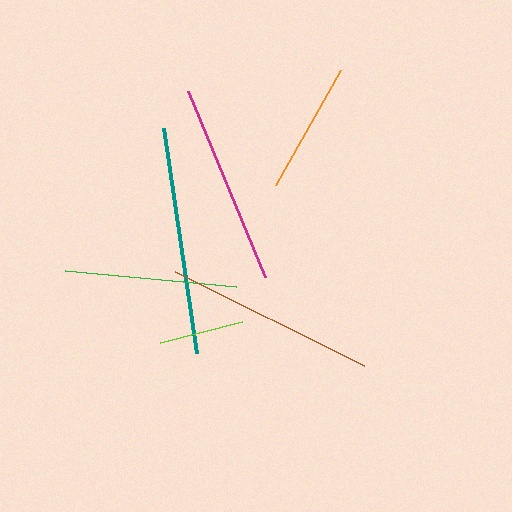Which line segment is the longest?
The teal line is the longest at approximately 228 pixels.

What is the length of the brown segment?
The brown segment is approximately 211 pixels long.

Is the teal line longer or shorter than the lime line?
The teal line is longer than the lime line.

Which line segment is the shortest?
The lime line is the shortest at approximately 84 pixels.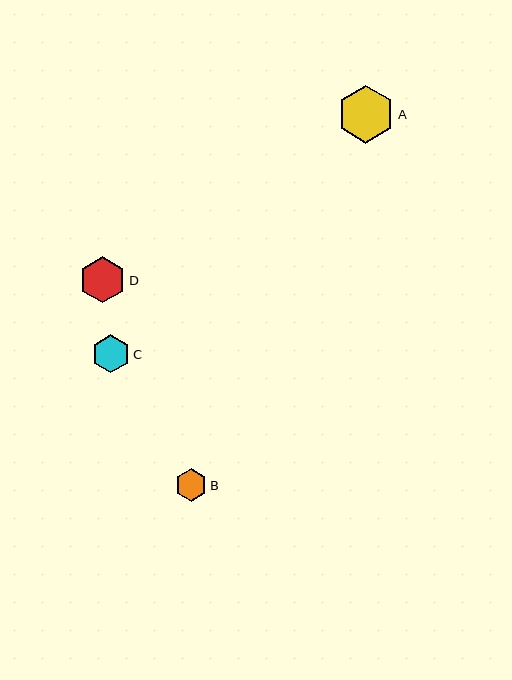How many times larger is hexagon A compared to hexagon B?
Hexagon A is approximately 1.8 times the size of hexagon B.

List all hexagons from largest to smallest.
From largest to smallest: A, D, C, B.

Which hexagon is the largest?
Hexagon A is the largest with a size of approximately 58 pixels.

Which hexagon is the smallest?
Hexagon B is the smallest with a size of approximately 32 pixels.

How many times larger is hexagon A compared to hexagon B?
Hexagon A is approximately 1.8 times the size of hexagon B.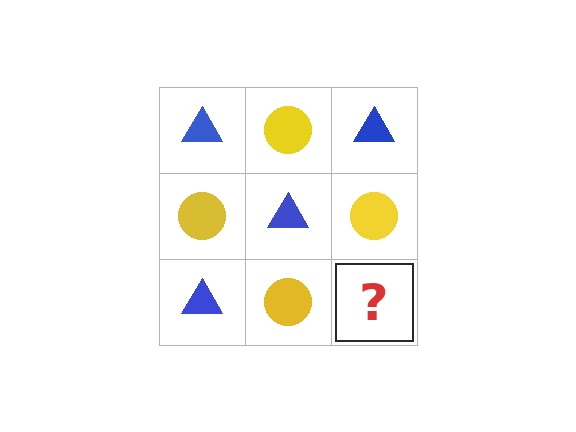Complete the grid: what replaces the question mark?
The question mark should be replaced with a blue triangle.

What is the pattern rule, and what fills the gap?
The rule is that it alternates blue triangle and yellow circle in a checkerboard pattern. The gap should be filled with a blue triangle.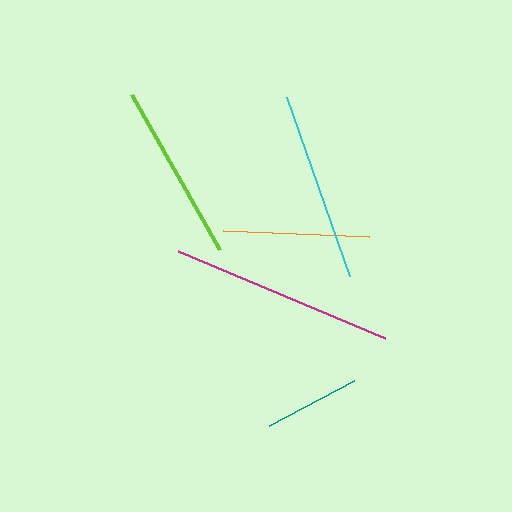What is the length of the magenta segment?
The magenta segment is approximately 224 pixels long.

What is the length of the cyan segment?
The cyan segment is approximately 190 pixels long.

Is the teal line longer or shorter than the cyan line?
The cyan line is longer than the teal line.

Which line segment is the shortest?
The teal line is the shortest at approximately 96 pixels.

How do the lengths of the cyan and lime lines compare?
The cyan and lime lines are approximately the same length.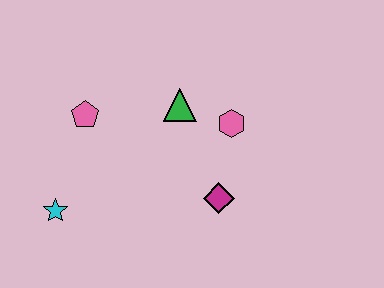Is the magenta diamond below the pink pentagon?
Yes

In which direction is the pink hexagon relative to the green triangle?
The pink hexagon is to the right of the green triangle.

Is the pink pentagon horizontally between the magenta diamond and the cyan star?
Yes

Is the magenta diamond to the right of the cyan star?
Yes